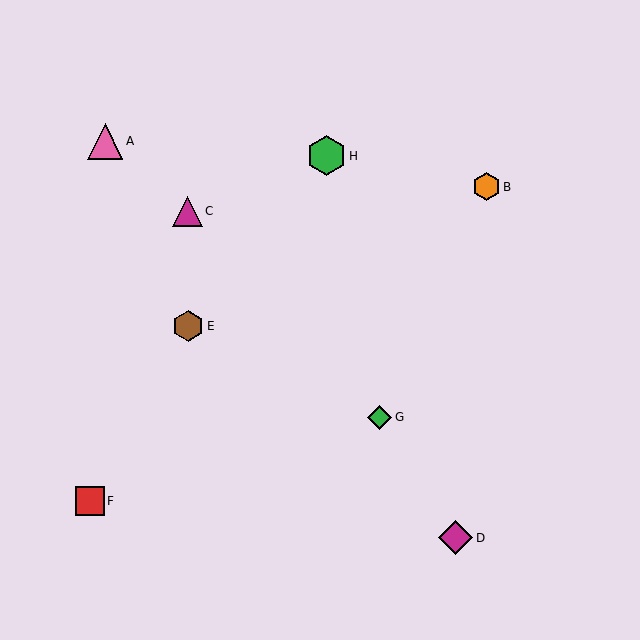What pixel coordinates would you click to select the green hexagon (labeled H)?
Click at (327, 156) to select the green hexagon H.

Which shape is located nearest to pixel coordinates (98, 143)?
The pink triangle (labeled A) at (105, 141) is nearest to that location.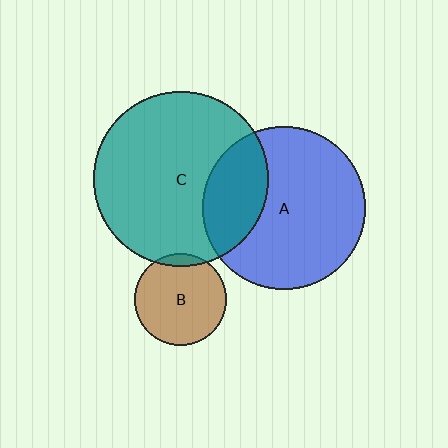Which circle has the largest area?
Circle C (teal).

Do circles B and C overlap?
Yes.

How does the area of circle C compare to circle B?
Approximately 3.6 times.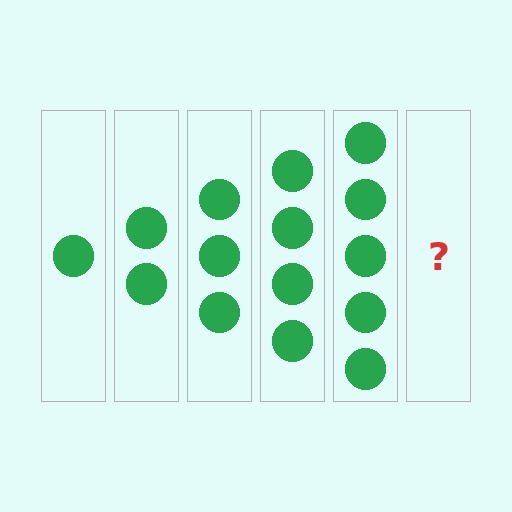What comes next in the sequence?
The next element should be 6 circles.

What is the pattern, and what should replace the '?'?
The pattern is that each step adds one more circle. The '?' should be 6 circles.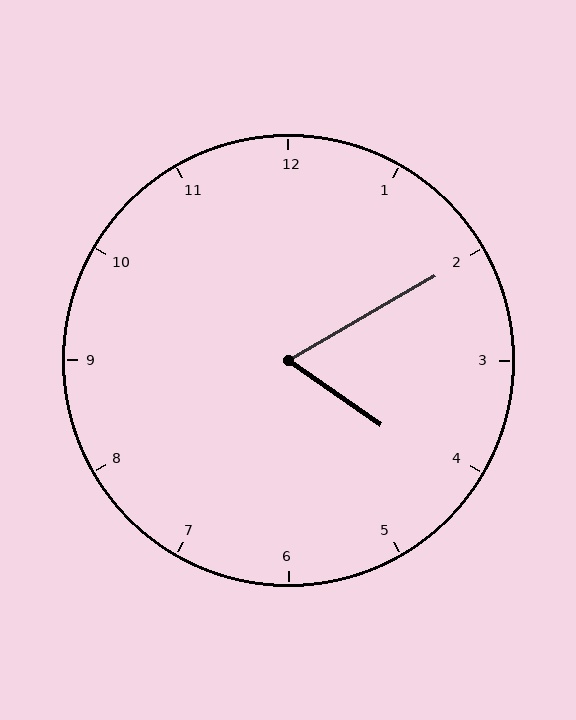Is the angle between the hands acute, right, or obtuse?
It is acute.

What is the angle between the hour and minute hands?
Approximately 65 degrees.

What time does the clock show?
4:10.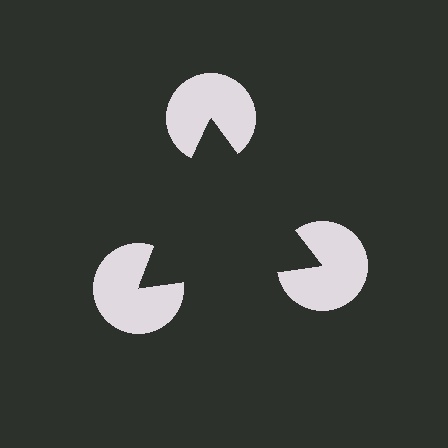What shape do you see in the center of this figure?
An illusory triangle — its edges are inferred from the aligned wedge cuts in the pac-man discs, not physically drawn.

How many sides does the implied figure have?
3 sides.